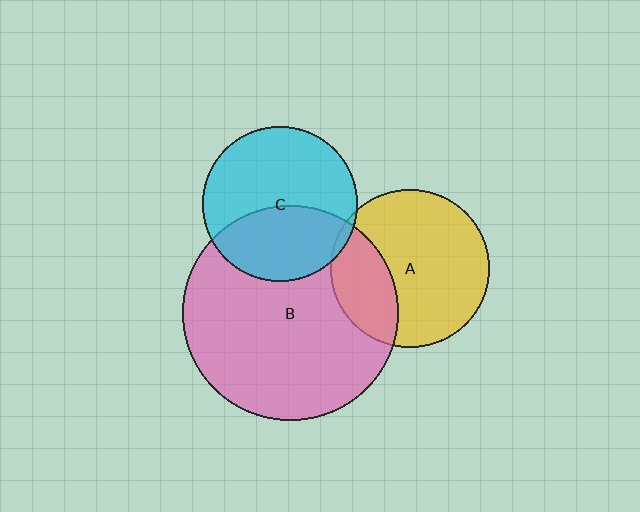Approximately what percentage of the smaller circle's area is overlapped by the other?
Approximately 5%.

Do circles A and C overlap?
Yes.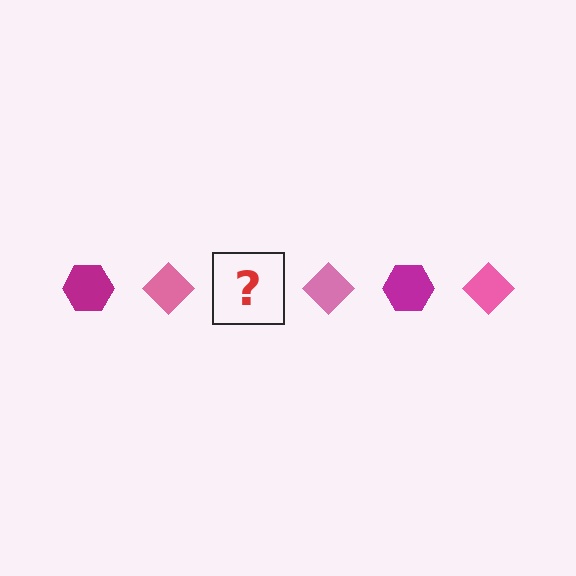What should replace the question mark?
The question mark should be replaced with a magenta hexagon.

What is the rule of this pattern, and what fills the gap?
The rule is that the pattern alternates between magenta hexagon and pink diamond. The gap should be filled with a magenta hexagon.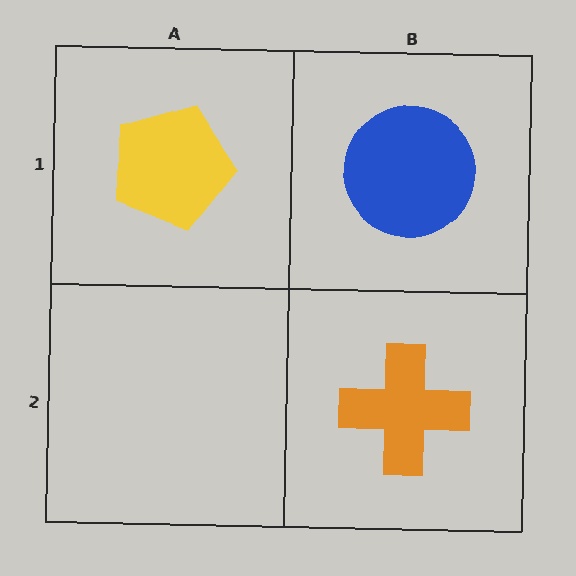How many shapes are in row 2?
1 shape.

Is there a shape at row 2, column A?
No, that cell is empty.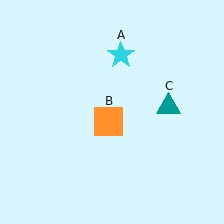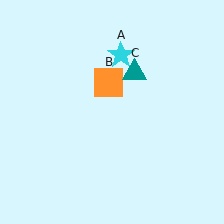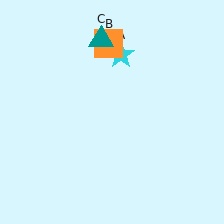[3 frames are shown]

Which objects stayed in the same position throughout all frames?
Cyan star (object A) remained stationary.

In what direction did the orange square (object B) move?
The orange square (object B) moved up.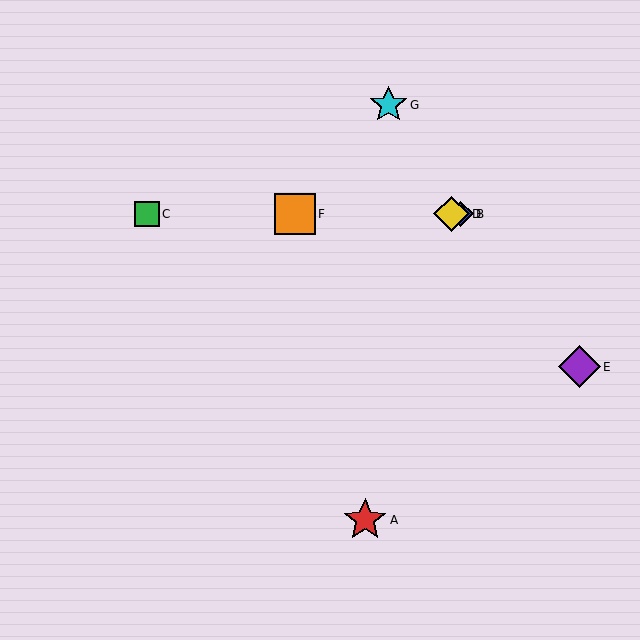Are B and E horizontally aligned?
No, B is at y≈214 and E is at y≈367.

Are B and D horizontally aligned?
Yes, both are at y≈214.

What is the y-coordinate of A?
Object A is at y≈520.